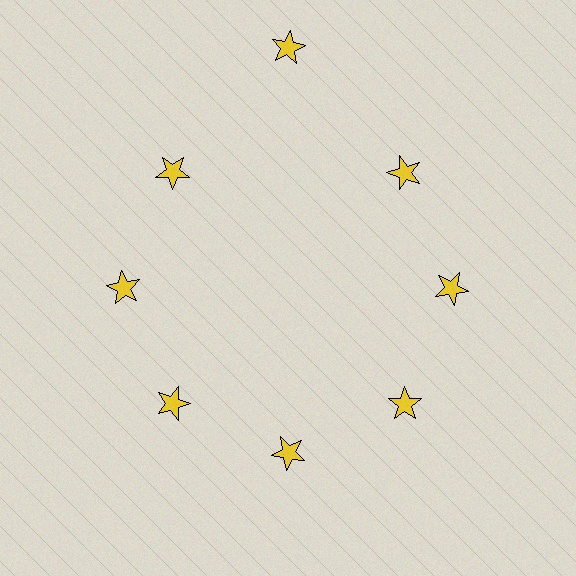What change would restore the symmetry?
The symmetry would be restored by moving it inward, back onto the ring so that all 8 stars sit at equal angles and equal distance from the center.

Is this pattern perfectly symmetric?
No. The 8 yellow stars are arranged in a ring, but one element near the 12 o'clock position is pushed outward from the center, breaking the 8-fold rotational symmetry.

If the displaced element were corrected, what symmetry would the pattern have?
It would have 8-fold rotational symmetry — the pattern would map onto itself every 45 degrees.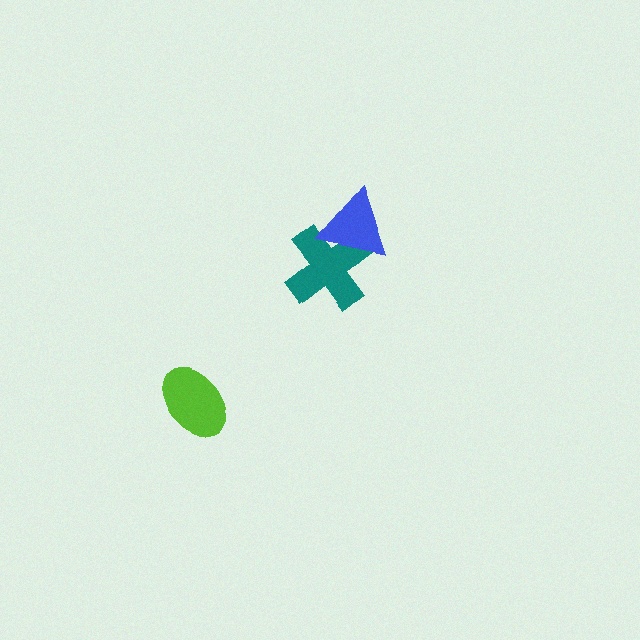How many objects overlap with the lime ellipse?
0 objects overlap with the lime ellipse.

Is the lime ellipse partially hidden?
No, no other shape covers it.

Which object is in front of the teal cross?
The blue triangle is in front of the teal cross.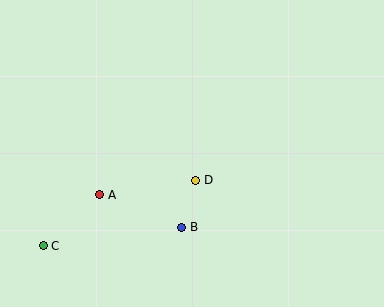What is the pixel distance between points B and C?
The distance between B and C is 140 pixels.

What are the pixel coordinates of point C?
Point C is at (43, 246).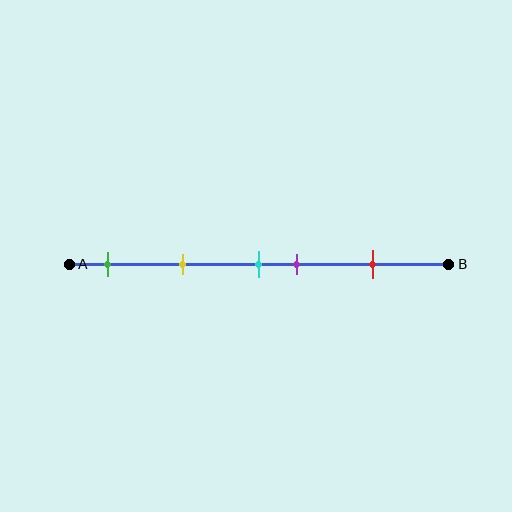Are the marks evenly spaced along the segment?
No, the marks are not evenly spaced.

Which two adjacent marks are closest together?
The cyan and purple marks are the closest adjacent pair.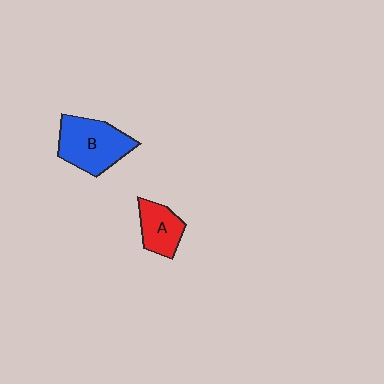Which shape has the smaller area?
Shape A (red).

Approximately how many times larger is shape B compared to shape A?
Approximately 1.7 times.